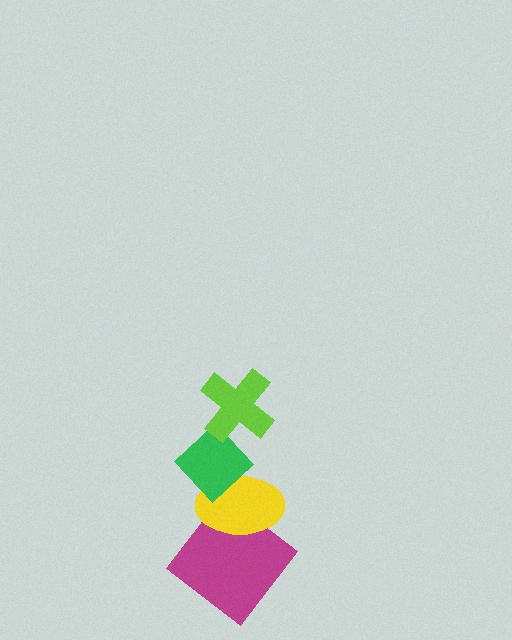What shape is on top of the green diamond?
The lime cross is on top of the green diamond.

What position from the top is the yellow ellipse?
The yellow ellipse is 3rd from the top.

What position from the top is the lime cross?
The lime cross is 1st from the top.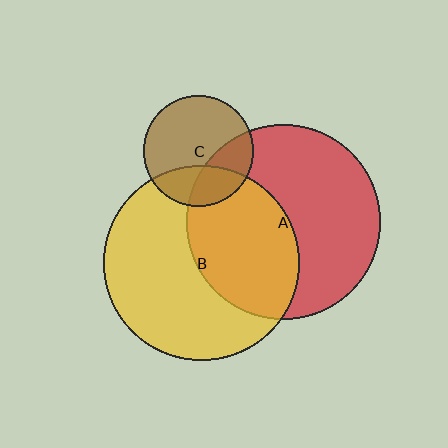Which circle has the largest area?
Circle B (yellow).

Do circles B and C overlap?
Yes.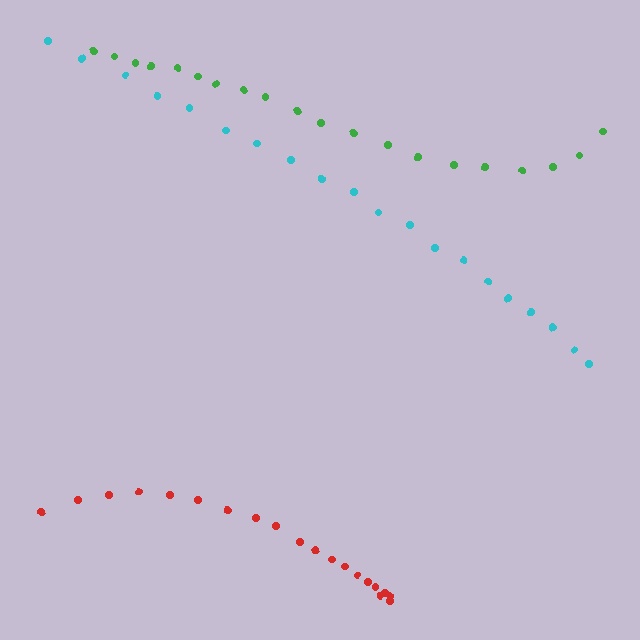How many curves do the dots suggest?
There are 3 distinct paths.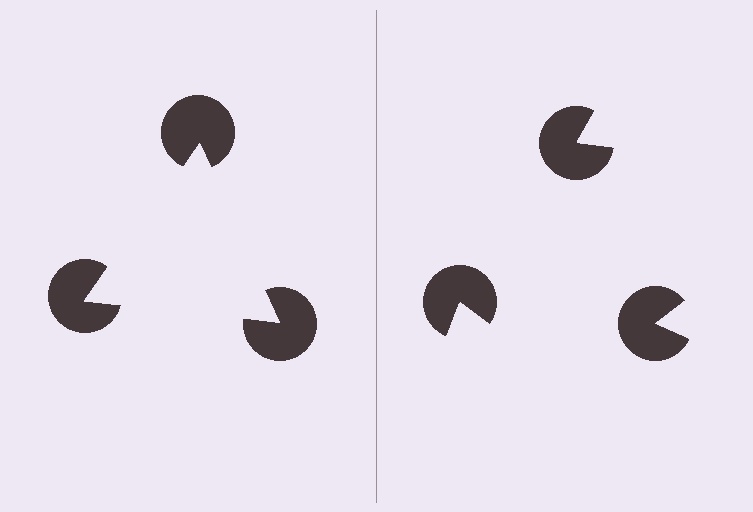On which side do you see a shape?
An illusory triangle appears on the left side. On the right side the wedge cuts are rotated, so no coherent shape forms.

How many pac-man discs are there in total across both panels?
6 — 3 on each side.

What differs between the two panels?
The pac-man discs are positioned identically on both sides; only the wedge orientations differ. On the left they align to a triangle; on the right they are misaligned.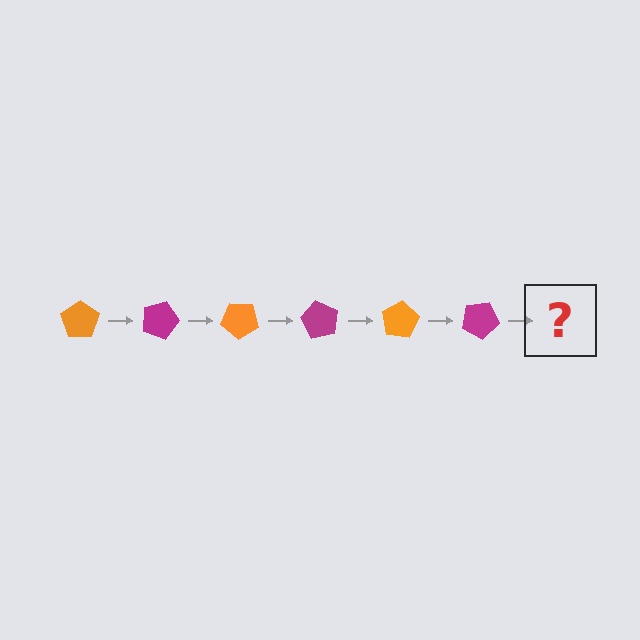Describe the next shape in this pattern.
It should be an orange pentagon, rotated 120 degrees from the start.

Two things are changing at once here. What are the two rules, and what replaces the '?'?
The two rules are that it rotates 20 degrees each step and the color cycles through orange and magenta. The '?' should be an orange pentagon, rotated 120 degrees from the start.